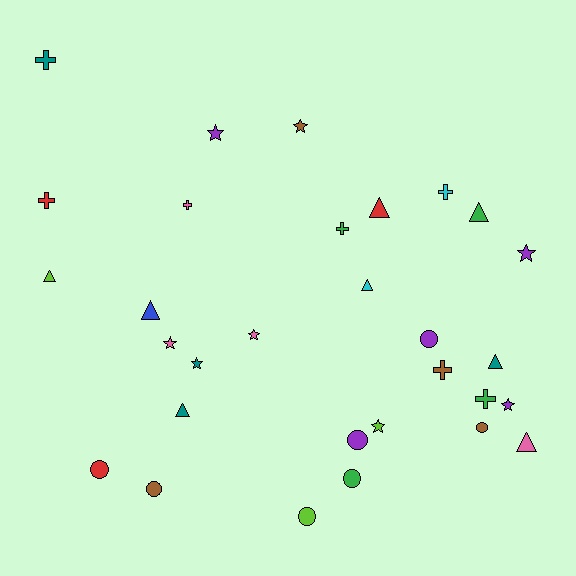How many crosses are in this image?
There are 7 crosses.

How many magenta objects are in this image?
There are no magenta objects.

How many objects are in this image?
There are 30 objects.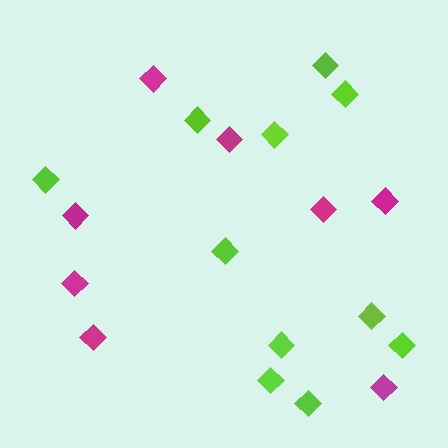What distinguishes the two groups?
There are 2 groups: one group of magenta diamonds (8) and one group of lime diamonds (11).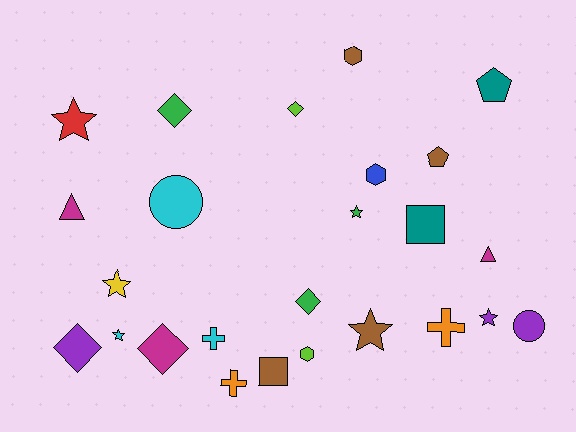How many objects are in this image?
There are 25 objects.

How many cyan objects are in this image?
There are 3 cyan objects.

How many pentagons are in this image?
There are 2 pentagons.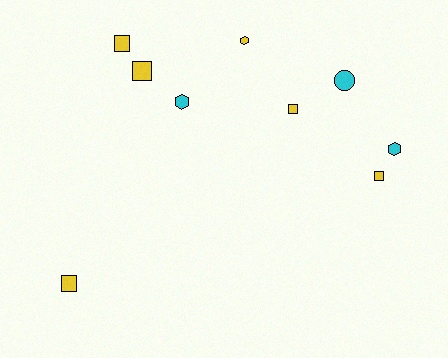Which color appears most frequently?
Yellow, with 6 objects.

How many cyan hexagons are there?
There are 2 cyan hexagons.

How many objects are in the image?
There are 9 objects.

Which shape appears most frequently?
Square, with 5 objects.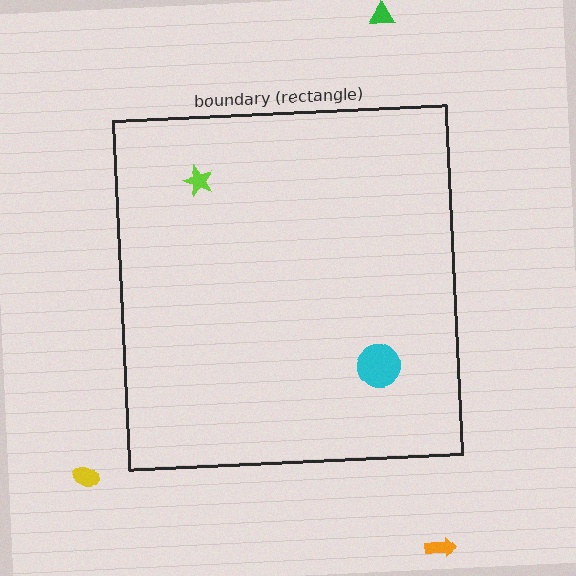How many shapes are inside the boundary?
2 inside, 3 outside.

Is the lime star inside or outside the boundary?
Inside.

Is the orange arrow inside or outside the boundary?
Outside.